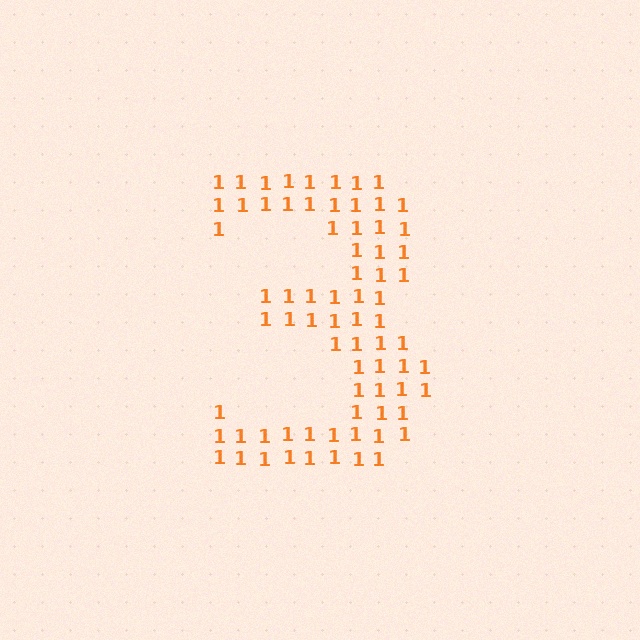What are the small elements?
The small elements are digit 1's.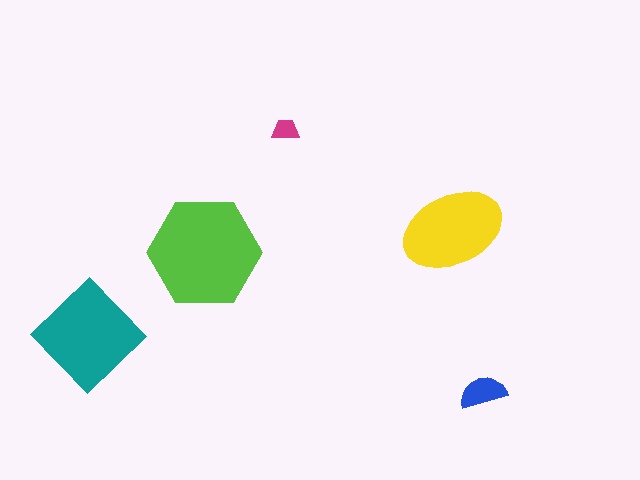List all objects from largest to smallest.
The lime hexagon, the teal diamond, the yellow ellipse, the blue semicircle, the magenta trapezoid.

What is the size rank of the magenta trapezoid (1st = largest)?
5th.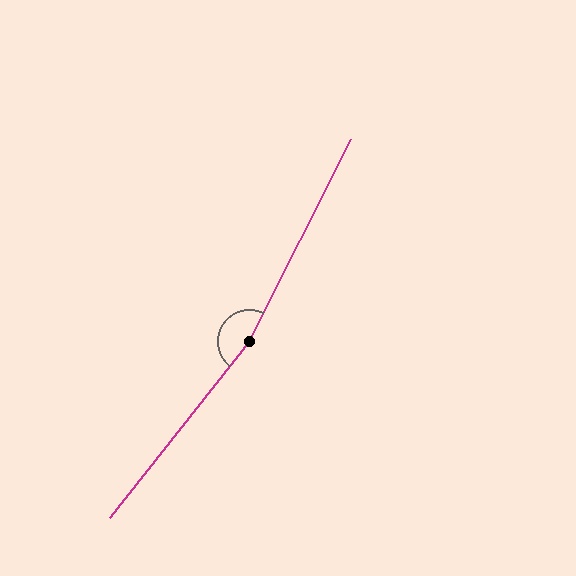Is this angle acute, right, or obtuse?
It is obtuse.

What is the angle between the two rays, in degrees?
Approximately 168 degrees.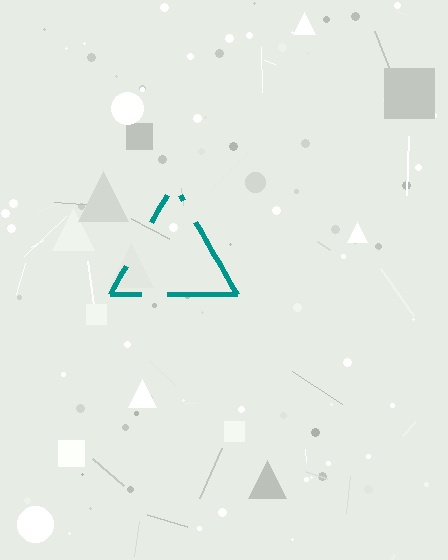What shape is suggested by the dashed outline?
The dashed outline suggests a triangle.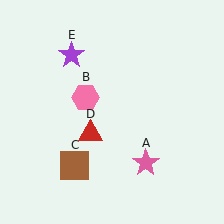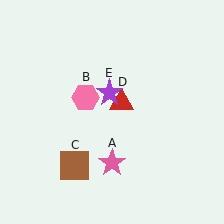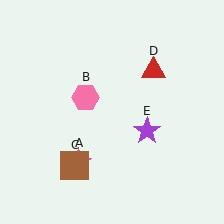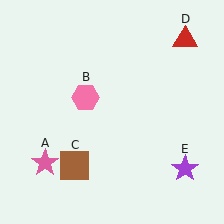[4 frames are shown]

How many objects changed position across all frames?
3 objects changed position: pink star (object A), red triangle (object D), purple star (object E).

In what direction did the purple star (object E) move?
The purple star (object E) moved down and to the right.